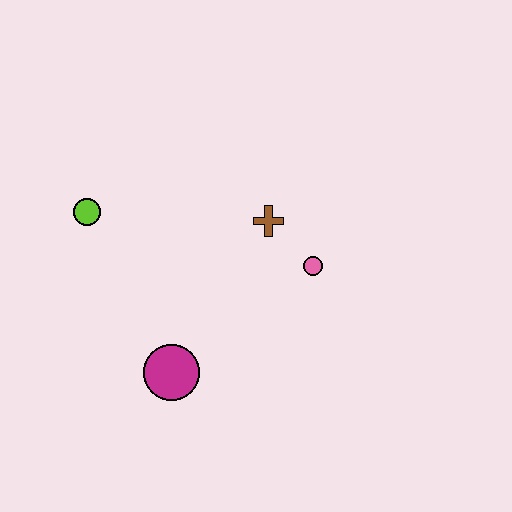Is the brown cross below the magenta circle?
No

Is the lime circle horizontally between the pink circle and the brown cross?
No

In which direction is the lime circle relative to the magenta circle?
The lime circle is above the magenta circle.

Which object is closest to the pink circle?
The brown cross is closest to the pink circle.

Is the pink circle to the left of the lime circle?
No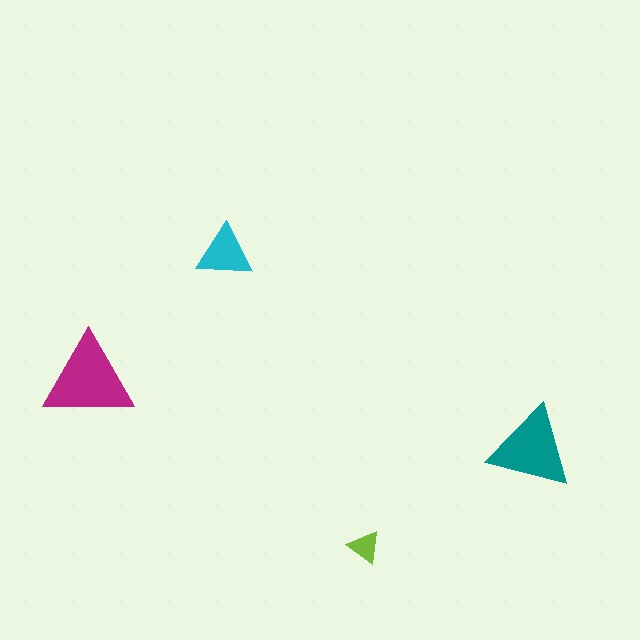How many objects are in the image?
There are 4 objects in the image.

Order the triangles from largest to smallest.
the magenta one, the teal one, the cyan one, the lime one.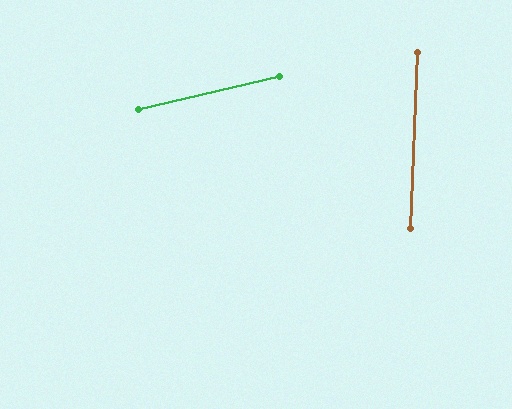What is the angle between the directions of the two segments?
Approximately 75 degrees.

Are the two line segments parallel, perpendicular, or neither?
Neither parallel nor perpendicular — they differ by about 75°.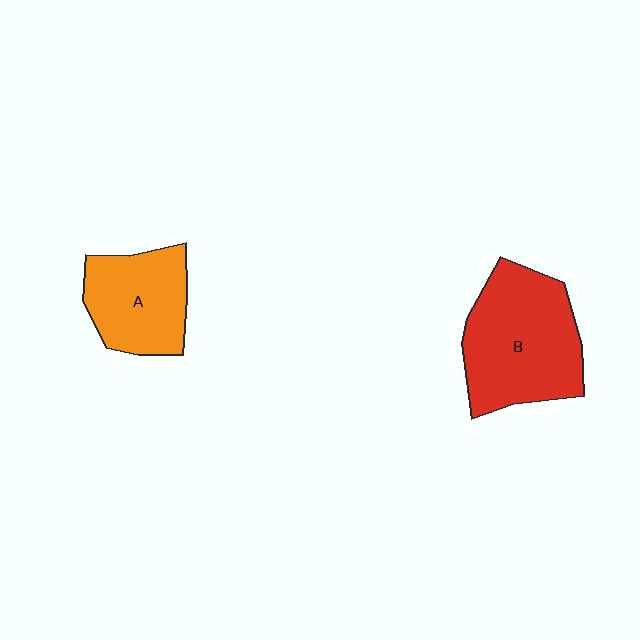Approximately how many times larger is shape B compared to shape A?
Approximately 1.5 times.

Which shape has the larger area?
Shape B (red).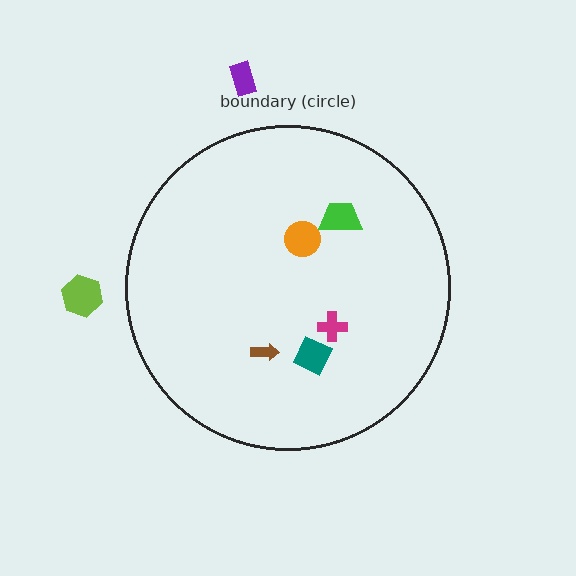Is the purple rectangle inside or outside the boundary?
Outside.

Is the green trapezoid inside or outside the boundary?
Inside.